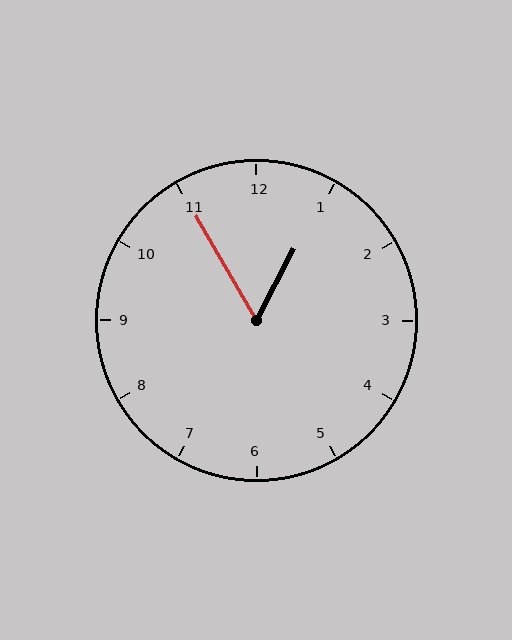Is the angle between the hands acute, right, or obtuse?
It is acute.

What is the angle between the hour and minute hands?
Approximately 58 degrees.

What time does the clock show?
12:55.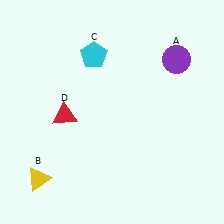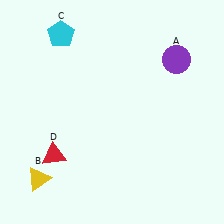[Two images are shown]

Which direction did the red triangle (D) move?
The red triangle (D) moved down.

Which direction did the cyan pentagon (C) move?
The cyan pentagon (C) moved left.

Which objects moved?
The objects that moved are: the cyan pentagon (C), the red triangle (D).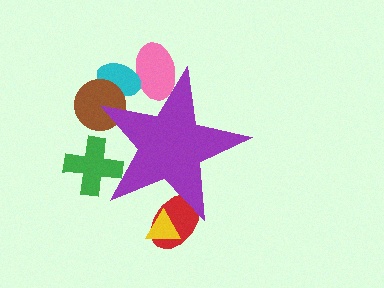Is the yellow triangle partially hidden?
Yes, the yellow triangle is partially hidden behind the purple star.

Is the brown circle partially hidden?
Yes, the brown circle is partially hidden behind the purple star.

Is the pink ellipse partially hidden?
Yes, the pink ellipse is partially hidden behind the purple star.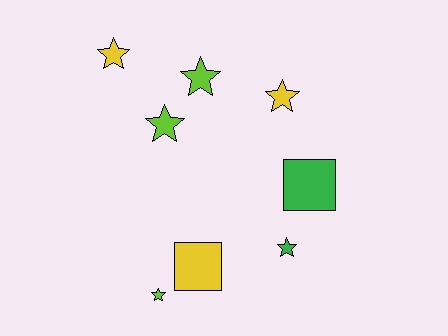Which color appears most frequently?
Lime, with 3 objects.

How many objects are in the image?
There are 8 objects.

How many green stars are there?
There is 1 green star.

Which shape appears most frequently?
Star, with 6 objects.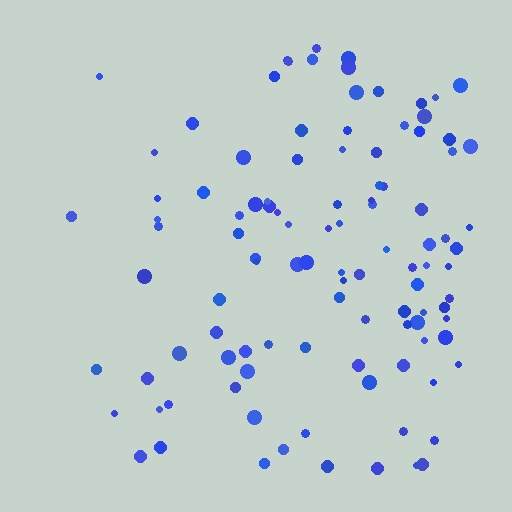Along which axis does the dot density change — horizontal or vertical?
Horizontal.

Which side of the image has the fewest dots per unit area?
The left.